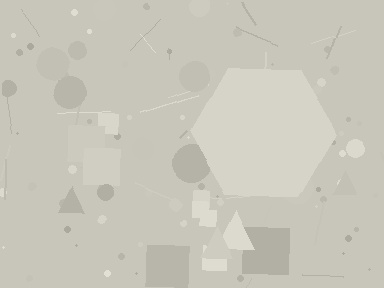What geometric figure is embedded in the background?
A hexagon is embedded in the background.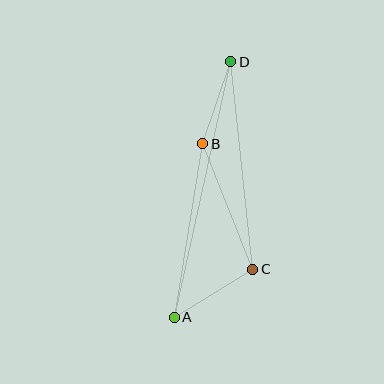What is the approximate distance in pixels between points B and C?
The distance between B and C is approximately 135 pixels.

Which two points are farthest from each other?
Points A and D are farthest from each other.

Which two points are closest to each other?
Points B and D are closest to each other.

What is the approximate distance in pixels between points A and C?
The distance between A and C is approximately 92 pixels.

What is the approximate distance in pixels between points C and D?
The distance between C and D is approximately 209 pixels.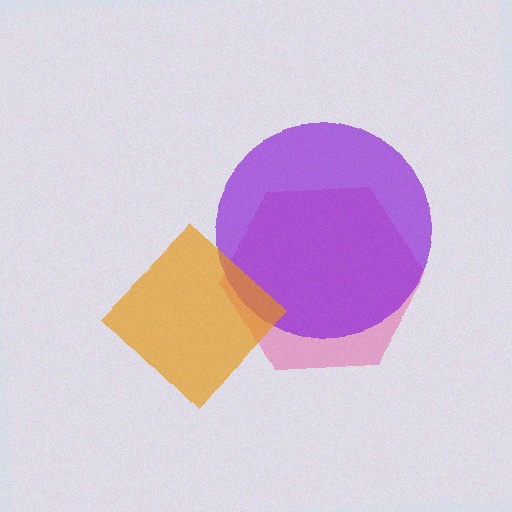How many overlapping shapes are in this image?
There are 3 overlapping shapes in the image.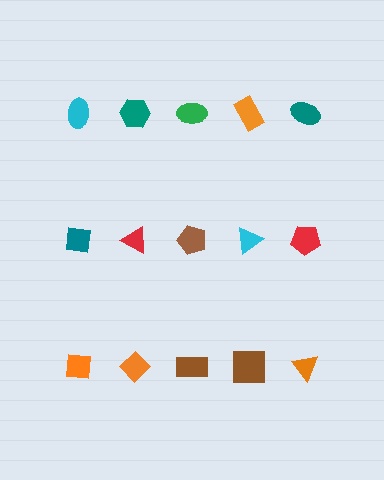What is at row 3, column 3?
A brown rectangle.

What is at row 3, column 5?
An orange triangle.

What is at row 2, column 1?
A teal square.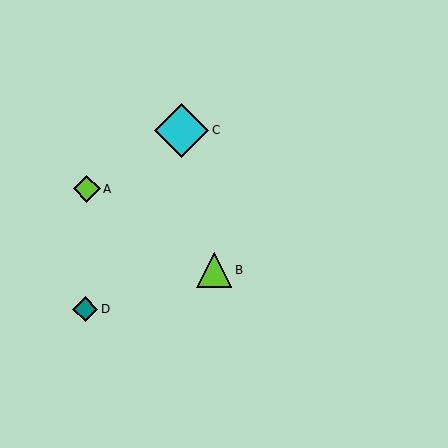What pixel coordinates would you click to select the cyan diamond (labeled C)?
Click at (182, 130) to select the cyan diamond C.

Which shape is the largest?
The cyan diamond (labeled C) is the largest.